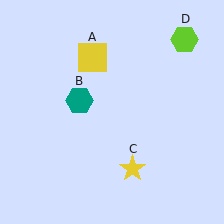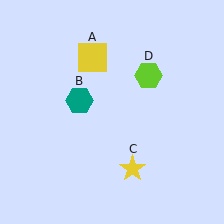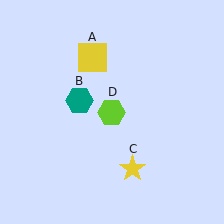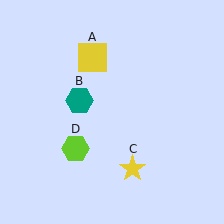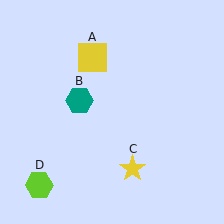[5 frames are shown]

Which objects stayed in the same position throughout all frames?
Yellow square (object A) and teal hexagon (object B) and yellow star (object C) remained stationary.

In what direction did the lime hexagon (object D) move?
The lime hexagon (object D) moved down and to the left.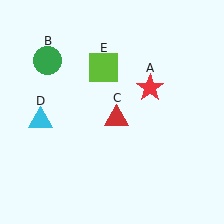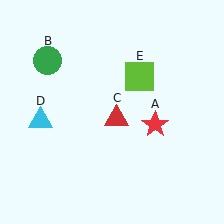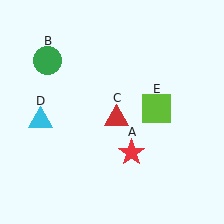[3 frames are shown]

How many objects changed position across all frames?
2 objects changed position: red star (object A), lime square (object E).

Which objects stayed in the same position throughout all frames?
Green circle (object B) and red triangle (object C) and cyan triangle (object D) remained stationary.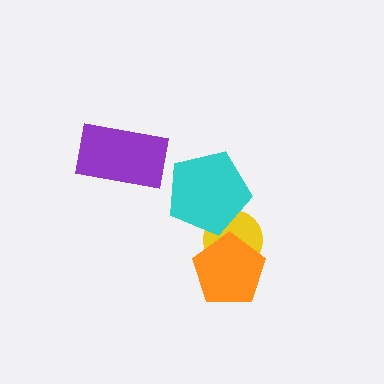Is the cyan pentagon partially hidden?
No, no other shape covers it.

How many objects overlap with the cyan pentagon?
1 object overlaps with the cyan pentagon.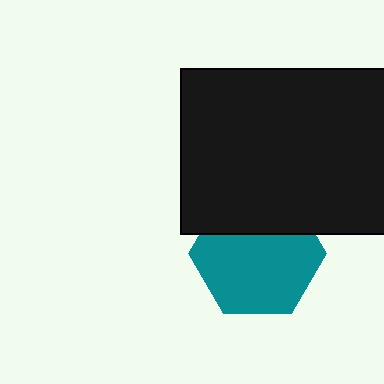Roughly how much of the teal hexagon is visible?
Most of it is visible (roughly 69%).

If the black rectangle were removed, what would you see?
You would see the complete teal hexagon.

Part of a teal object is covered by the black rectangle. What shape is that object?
It is a hexagon.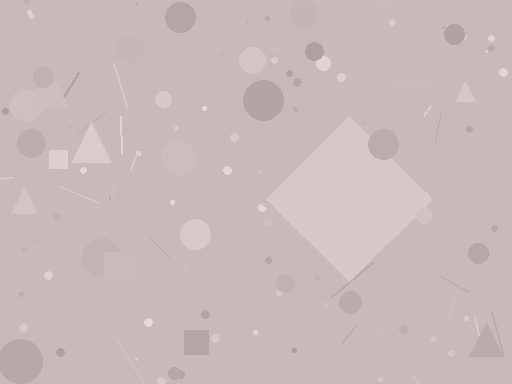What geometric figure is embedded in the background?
A diamond is embedded in the background.